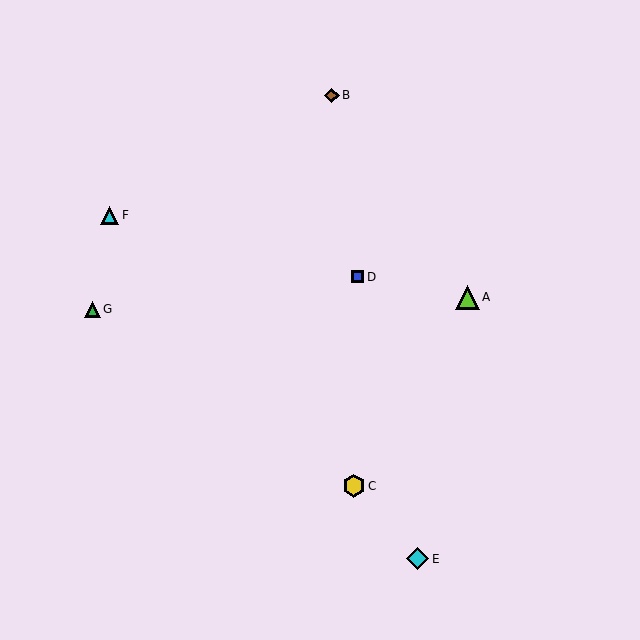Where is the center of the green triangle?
The center of the green triangle is at (92, 309).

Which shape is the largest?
The lime triangle (labeled A) is the largest.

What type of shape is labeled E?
Shape E is a cyan diamond.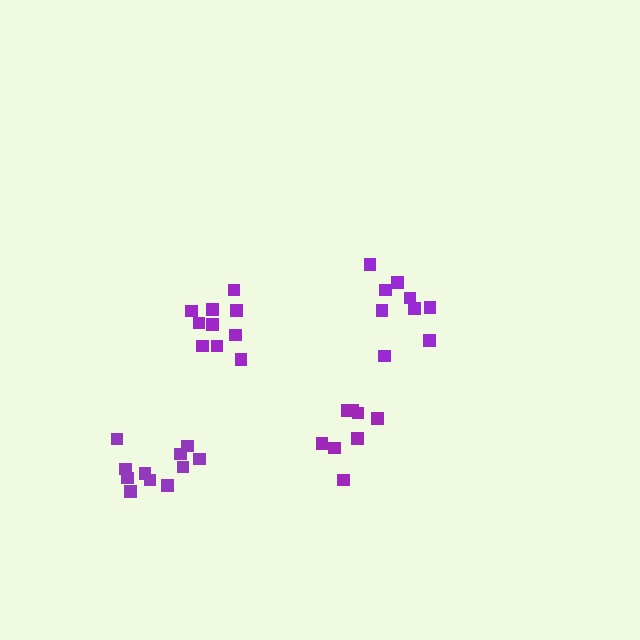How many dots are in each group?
Group 1: 8 dots, Group 2: 9 dots, Group 3: 11 dots, Group 4: 10 dots (38 total).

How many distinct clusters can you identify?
There are 4 distinct clusters.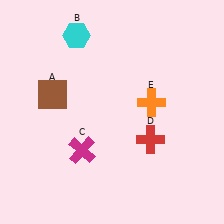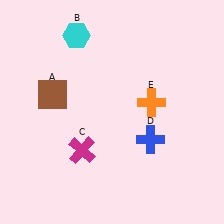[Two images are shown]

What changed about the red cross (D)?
In Image 1, D is red. In Image 2, it changed to blue.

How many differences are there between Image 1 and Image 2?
There is 1 difference between the two images.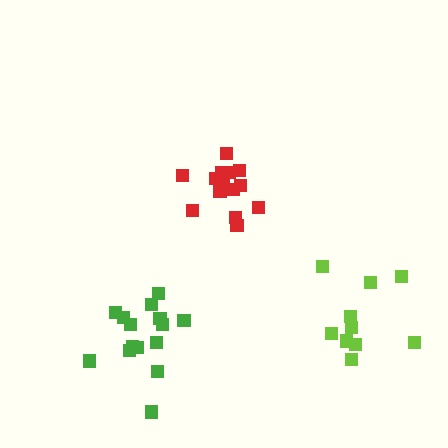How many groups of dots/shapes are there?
There are 3 groups.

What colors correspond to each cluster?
The clusters are colored: green, red, lime.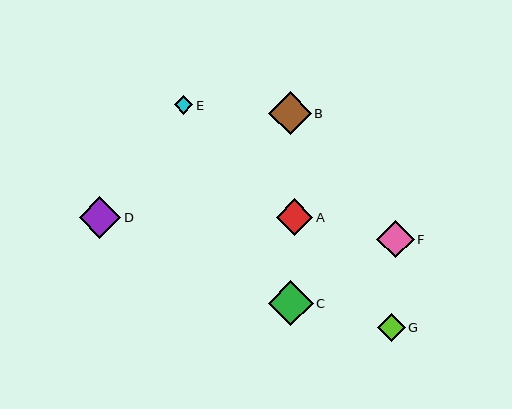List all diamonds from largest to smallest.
From largest to smallest: C, B, D, F, A, G, E.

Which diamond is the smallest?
Diamond E is the smallest with a size of approximately 18 pixels.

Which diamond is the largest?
Diamond C is the largest with a size of approximately 45 pixels.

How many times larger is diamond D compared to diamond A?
Diamond D is approximately 1.1 times the size of diamond A.